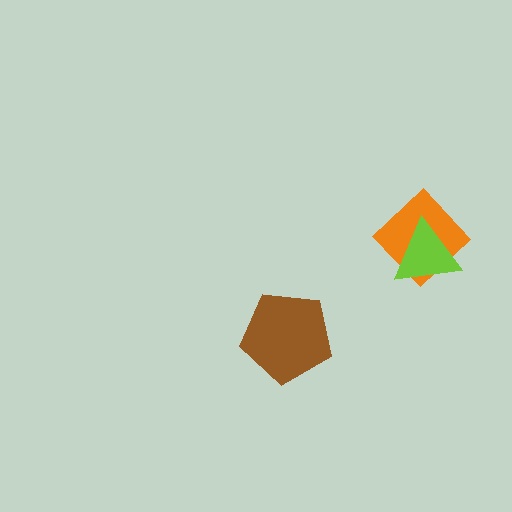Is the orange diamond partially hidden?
Yes, it is partially covered by another shape.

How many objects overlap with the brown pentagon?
0 objects overlap with the brown pentagon.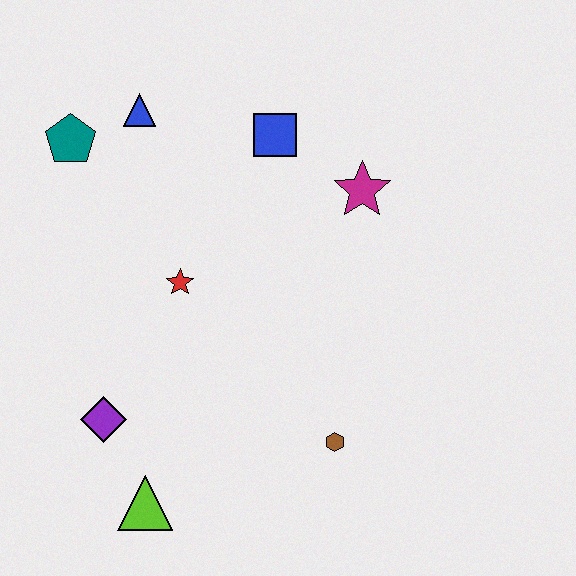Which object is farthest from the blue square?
The lime triangle is farthest from the blue square.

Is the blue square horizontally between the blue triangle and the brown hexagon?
Yes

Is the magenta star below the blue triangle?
Yes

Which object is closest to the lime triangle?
The purple diamond is closest to the lime triangle.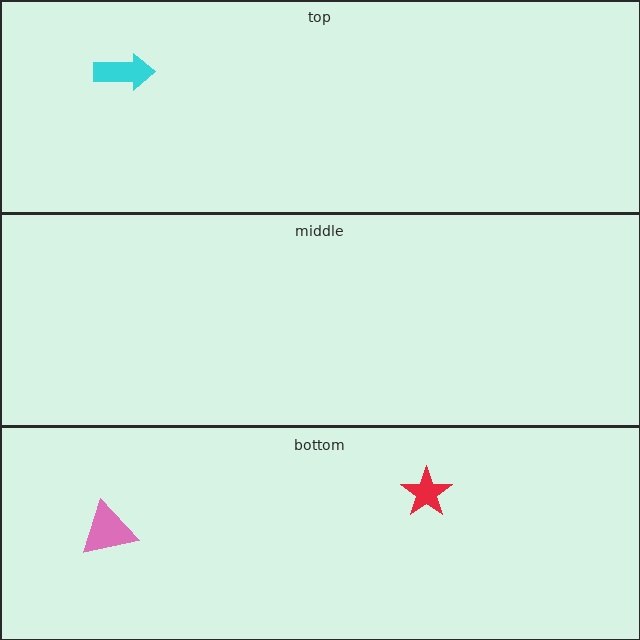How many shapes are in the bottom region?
2.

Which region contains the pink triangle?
The bottom region.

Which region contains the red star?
The bottom region.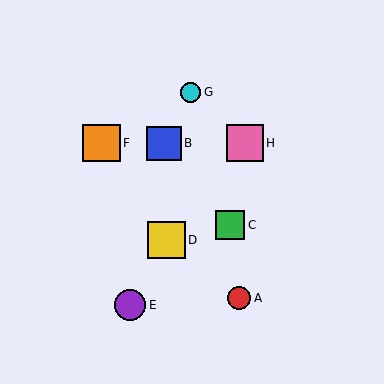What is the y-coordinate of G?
Object G is at y≈92.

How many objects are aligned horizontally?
3 objects (B, F, H) are aligned horizontally.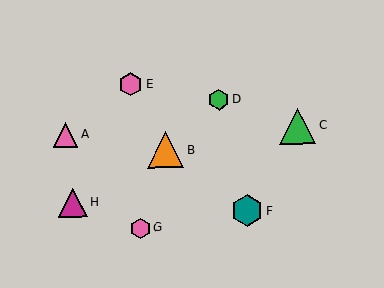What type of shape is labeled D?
Shape D is a green hexagon.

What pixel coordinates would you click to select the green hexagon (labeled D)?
Click at (219, 99) to select the green hexagon D.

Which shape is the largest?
The green triangle (labeled C) is the largest.